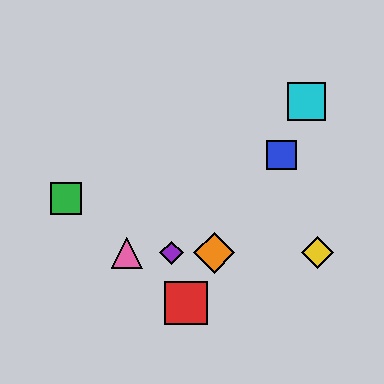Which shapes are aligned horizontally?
The yellow diamond, the purple diamond, the orange diamond, the pink triangle are aligned horizontally.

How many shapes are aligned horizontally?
4 shapes (the yellow diamond, the purple diamond, the orange diamond, the pink triangle) are aligned horizontally.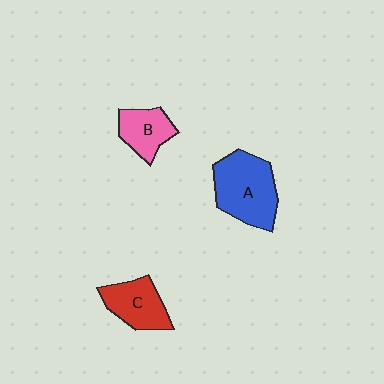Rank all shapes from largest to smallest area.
From largest to smallest: A (blue), C (red), B (pink).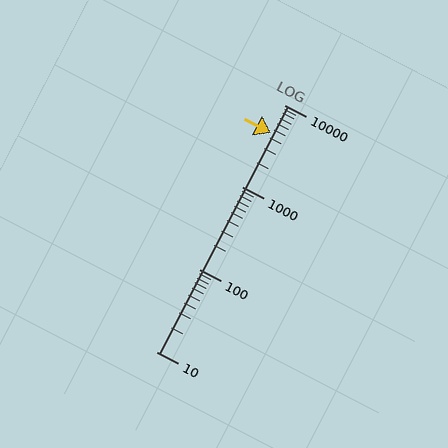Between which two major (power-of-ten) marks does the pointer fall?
The pointer is between 1000 and 10000.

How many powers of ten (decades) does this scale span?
The scale spans 3 decades, from 10 to 10000.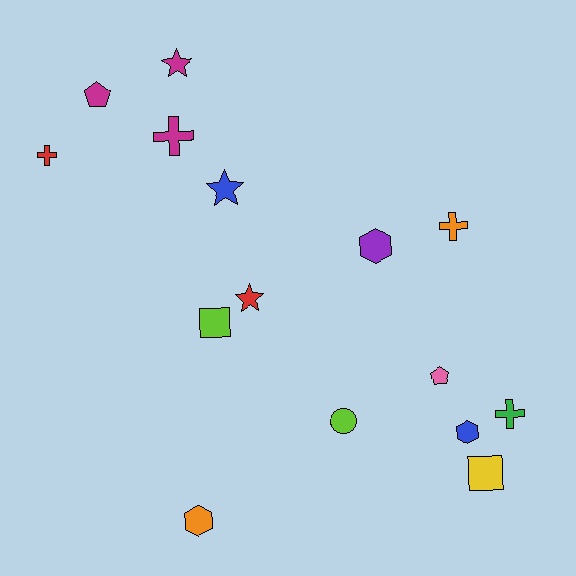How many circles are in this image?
There is 1 circle.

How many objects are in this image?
There are 15 objects.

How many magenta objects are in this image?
There are 3 magenta objects.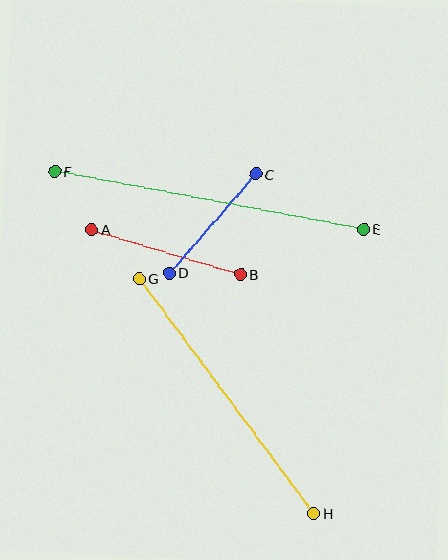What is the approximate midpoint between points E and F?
The midpoint is at approximately (209, 200) pixels.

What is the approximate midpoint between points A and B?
The midpoint is at approximately (166, 252) pixels.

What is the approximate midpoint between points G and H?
The midpoint is at approximately (226, 396) pixels.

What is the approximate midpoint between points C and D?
The midpoint is at approximately (213, 224) pixels.